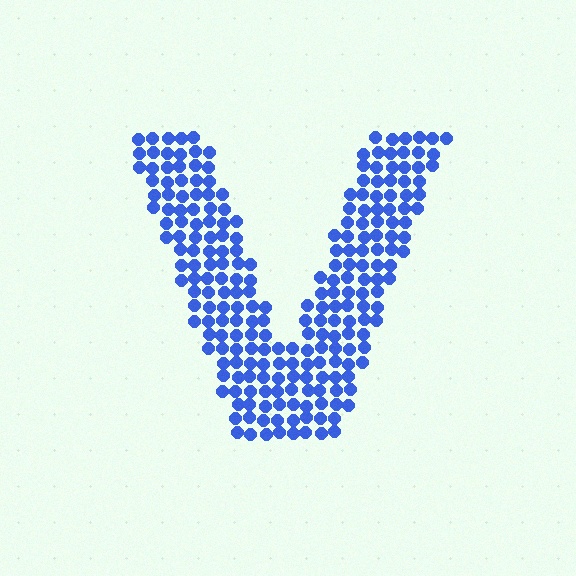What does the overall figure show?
The overall figure shows the letter V.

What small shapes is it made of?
It is made of small circles.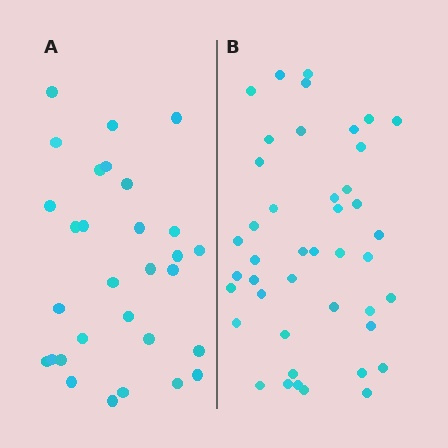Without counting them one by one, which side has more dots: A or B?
Region B (the right region) has more dots.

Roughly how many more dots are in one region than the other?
Region B has approximately 15 more dots than region A.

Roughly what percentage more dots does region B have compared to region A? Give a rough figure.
About 45% more.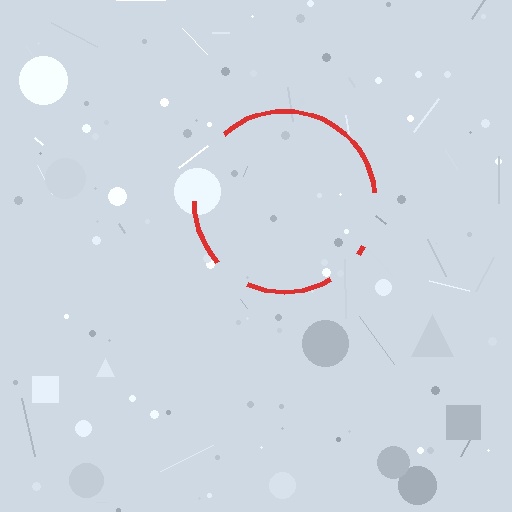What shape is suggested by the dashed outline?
The dashed outline suggests a circle.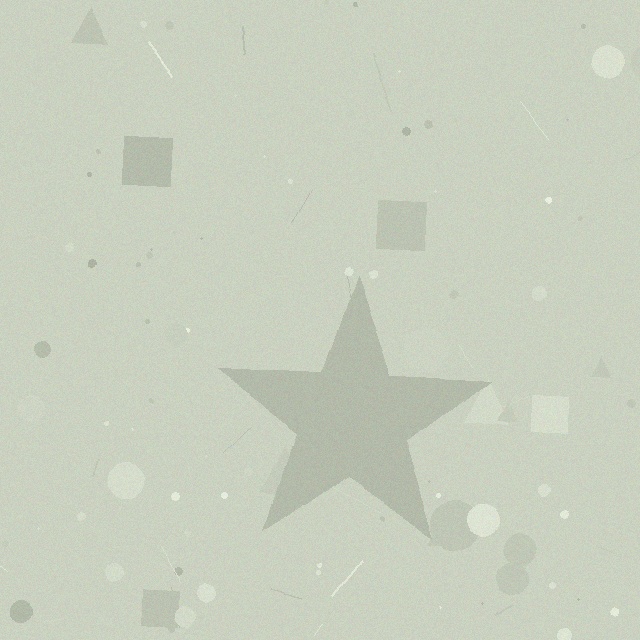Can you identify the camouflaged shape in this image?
The camouflaged shape is a star.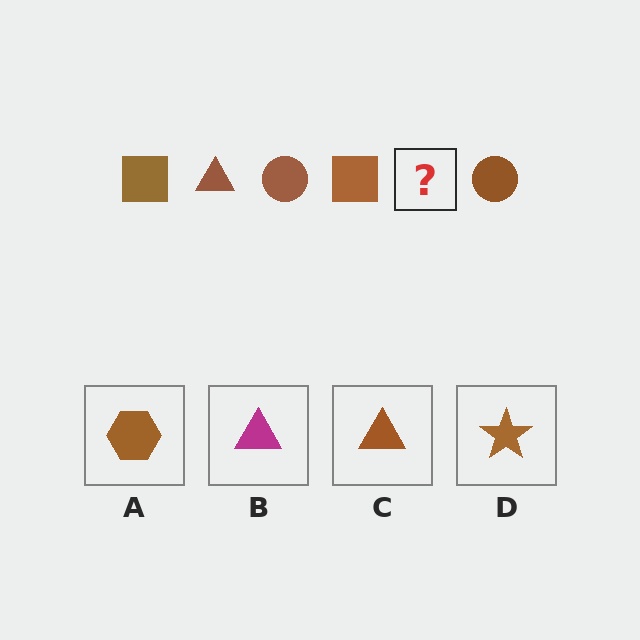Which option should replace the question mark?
Option C.